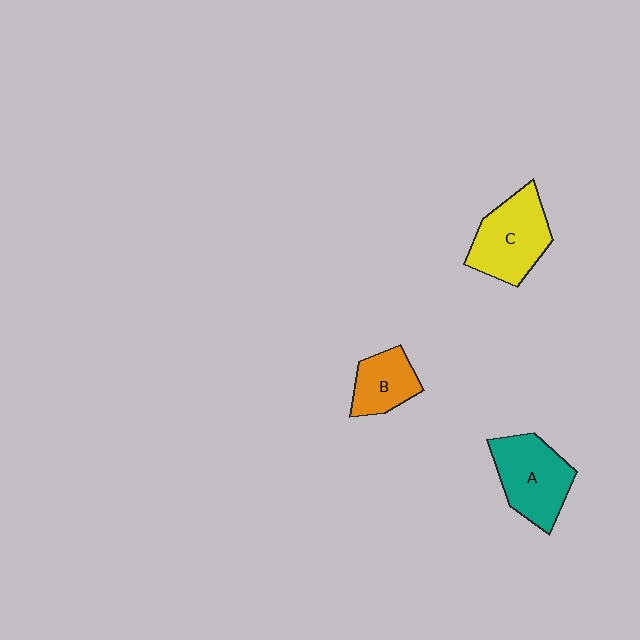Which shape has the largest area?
Shape C (yellow).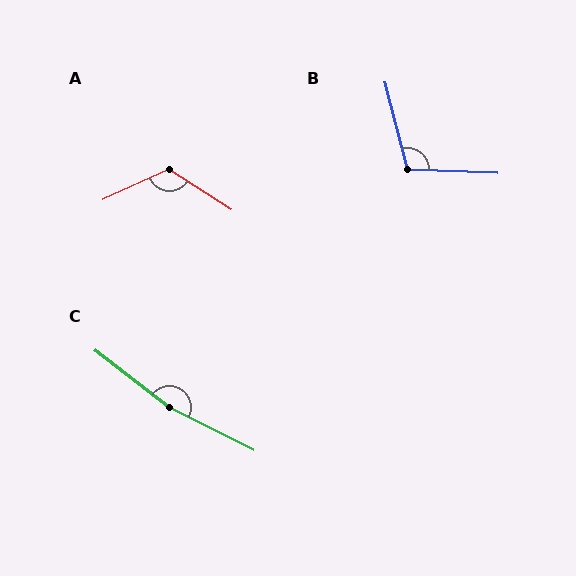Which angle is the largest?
C, at approximately 169 degrees.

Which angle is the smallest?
B, at approximately 107 degrees.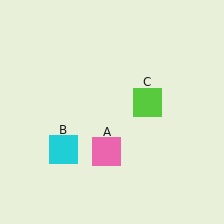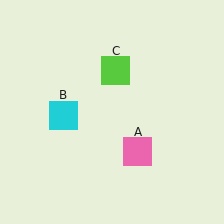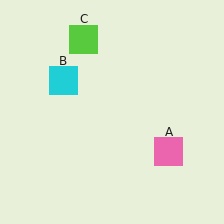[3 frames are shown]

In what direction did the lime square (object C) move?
The lime square (object C) moved up and to the left.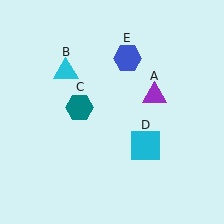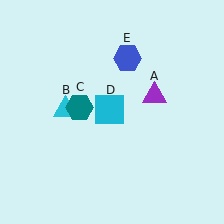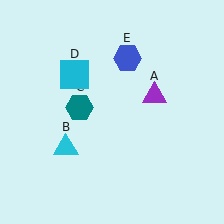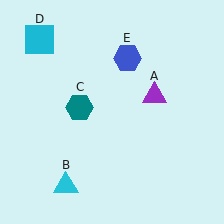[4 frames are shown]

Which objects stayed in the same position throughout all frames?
Purple triangle (object A) and teal hexagon (object C) and blue hexagon (object E) remained stationary.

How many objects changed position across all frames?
2 objects changed position: cyan triangle (object B), cyan square (object D).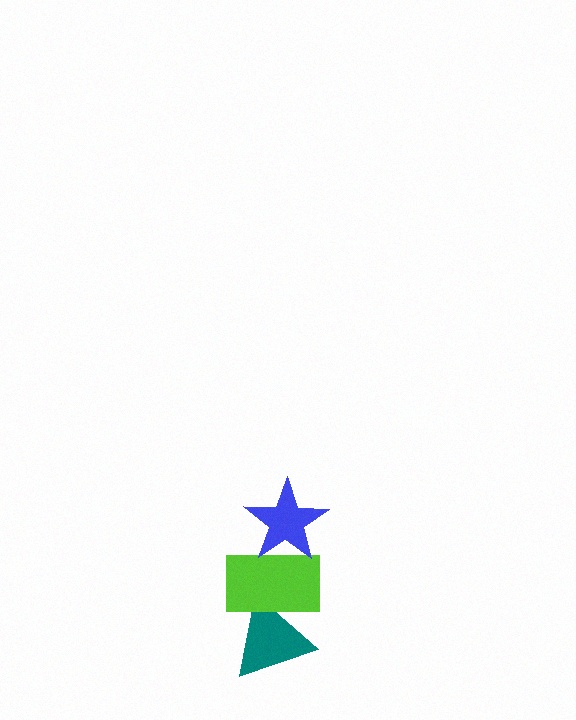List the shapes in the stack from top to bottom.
From top to bottom: the blue star, the lime rectangle, the teal triangle.